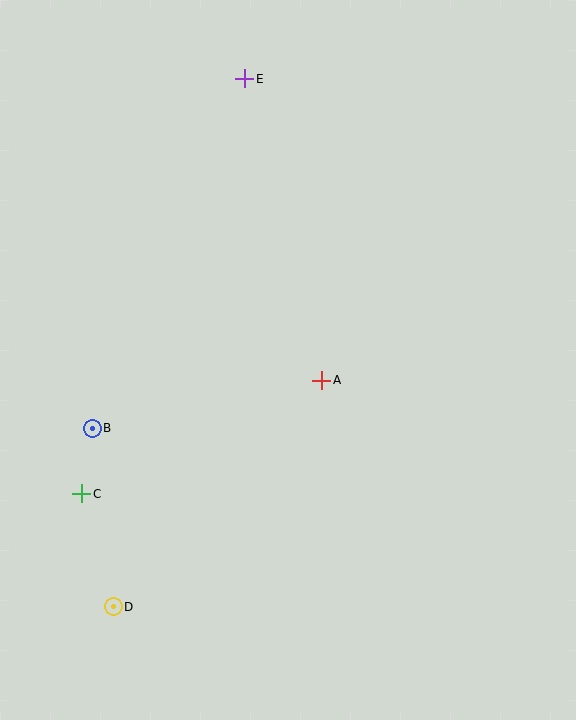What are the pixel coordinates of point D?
Point D is at (113, 607).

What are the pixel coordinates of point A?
Point A is at (322, 380).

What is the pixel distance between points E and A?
The distance between E and A is 311 pixels.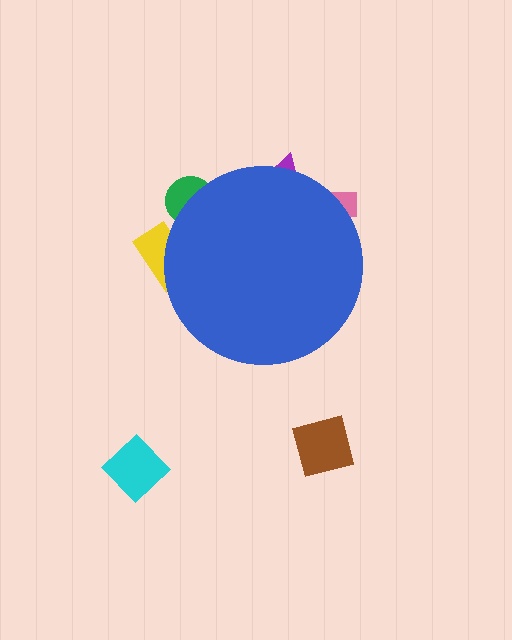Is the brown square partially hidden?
No, the brown square is fully visible.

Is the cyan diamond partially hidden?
No, the cyan diamond is fully visible.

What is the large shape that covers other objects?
A blue circle.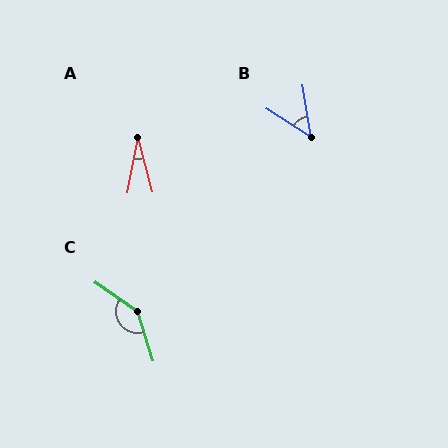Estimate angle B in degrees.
Approximately 48 degrees.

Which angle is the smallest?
A, at approximately 25 degrees.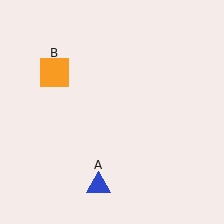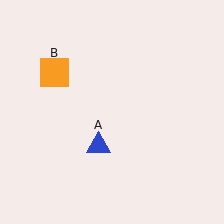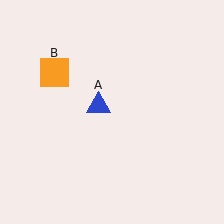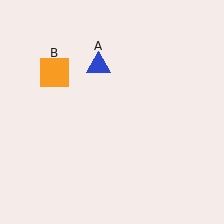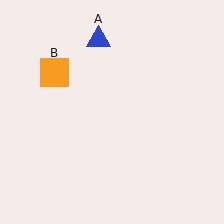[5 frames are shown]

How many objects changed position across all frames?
1 object changed position: blue triangle (object A).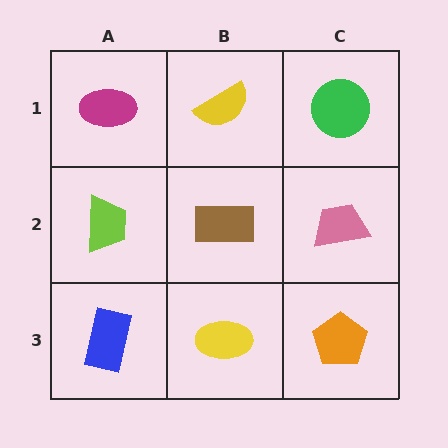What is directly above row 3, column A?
A lime trapezoid.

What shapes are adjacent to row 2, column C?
A green circle (row 1, column C), an orange pentagon (row 3, column C), a brown rectangle (row 2, column B).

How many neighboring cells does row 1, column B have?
3.